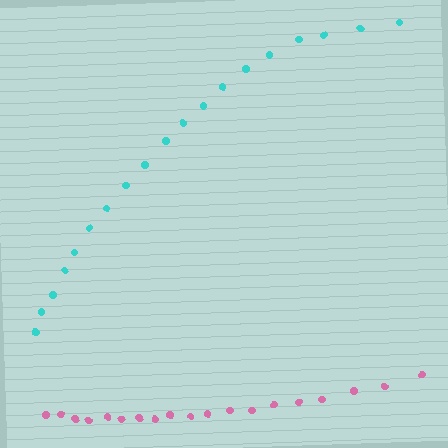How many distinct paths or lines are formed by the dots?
There are 2 distinct paths.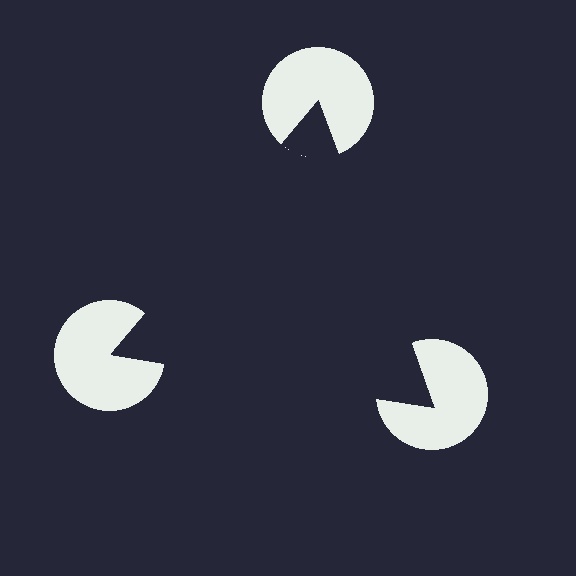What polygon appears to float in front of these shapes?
An illusory triangle — its edges are inferred from the aligned wedge cuts in the pac-man discs, not physically drawn.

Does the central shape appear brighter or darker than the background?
It typically appears slightly darker than the background, even though no actual brightness change is drawn.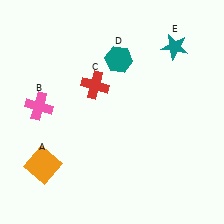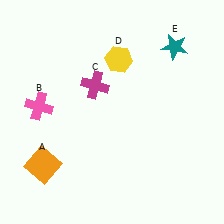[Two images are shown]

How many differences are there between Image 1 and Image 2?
There are 2 differences between the two images.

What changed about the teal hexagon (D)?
In Image 1, D is teal. In Image 2, it changed to yellow.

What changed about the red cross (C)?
In Image 1, C is red. In Image 2, it changed to magenta.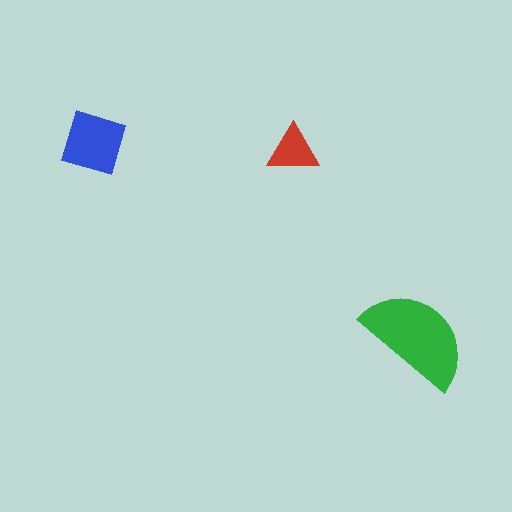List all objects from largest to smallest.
The green semicircle, the blue square, the red triangle.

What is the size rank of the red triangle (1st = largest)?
3rd.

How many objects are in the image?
There are 3 objects in the image.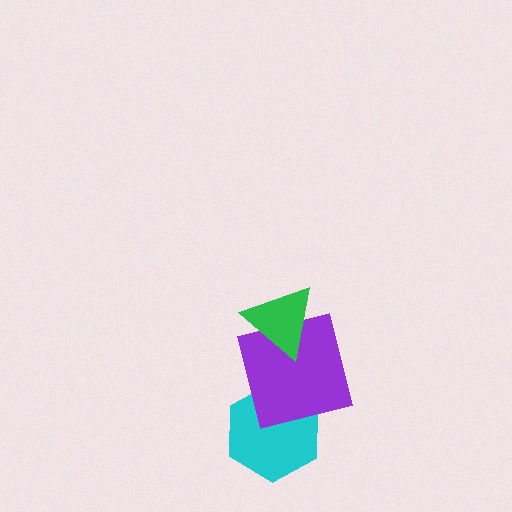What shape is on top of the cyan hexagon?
The purple square is on top of the cyan hexagon.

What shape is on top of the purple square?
The green triangle is on top of the purple square.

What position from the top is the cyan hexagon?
The cyan hexagon is 3rd from the top.